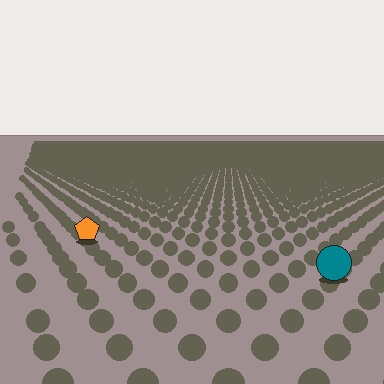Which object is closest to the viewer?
The teal circle is closest. The texture marks near it are larger and more spread out.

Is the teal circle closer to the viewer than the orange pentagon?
Yes. The teal circle is closer — you can tell from the texture gradient: the ground texture is coarser near it.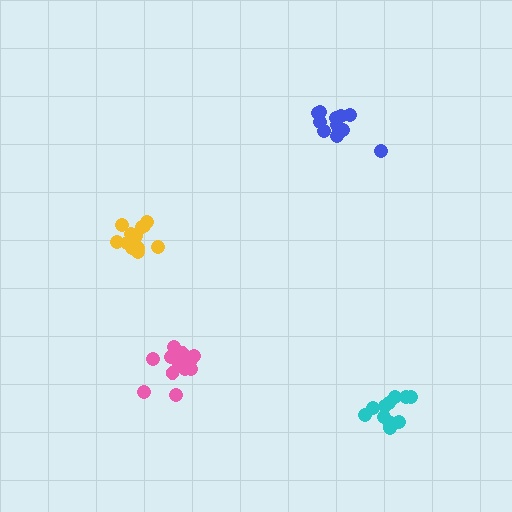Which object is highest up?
The blue cluster is topmost.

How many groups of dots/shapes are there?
There are 4 groups.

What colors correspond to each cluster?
The clusters are colored: blue, pink, yellow, cyan.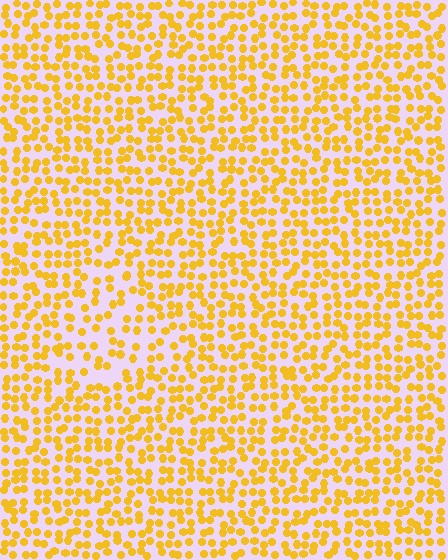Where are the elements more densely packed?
The elements are more densely packed outside the triangle boundary.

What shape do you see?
I see a triangle.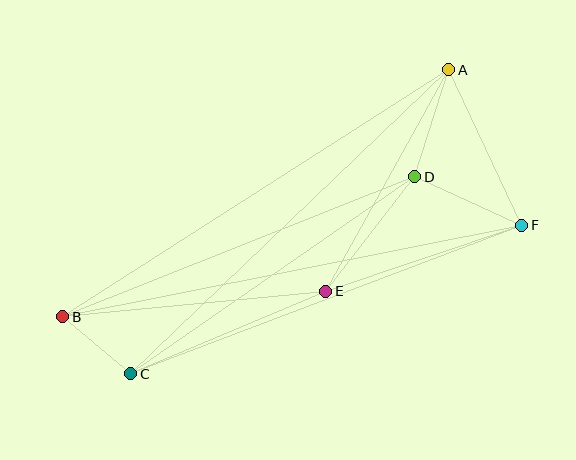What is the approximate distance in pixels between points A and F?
The distance between A and F is approximately 172 pixels.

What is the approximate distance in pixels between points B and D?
The distance between B and D is approximately 379 pixels.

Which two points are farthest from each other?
Points B and F are farthest from each other.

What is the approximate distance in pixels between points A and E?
The distance between A and E is approximately 253 pixels.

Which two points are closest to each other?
Points B and C are closest to each other.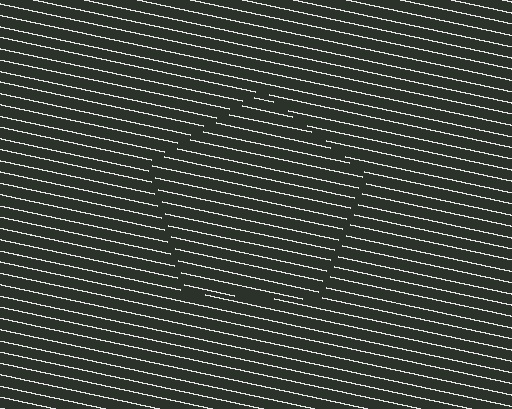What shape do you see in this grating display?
An illusory pentagon. The interior of the shape contains the same grating, shifted by half a period — the contour is defined by the phase discontinuity where line-ends from the inner and outer gratings abut.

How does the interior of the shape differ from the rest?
The interior of the shape contains the same grating, shifted by half a period — the contour is defined by the phase discontinuity where line-ends from the inner and outer gratings abut.